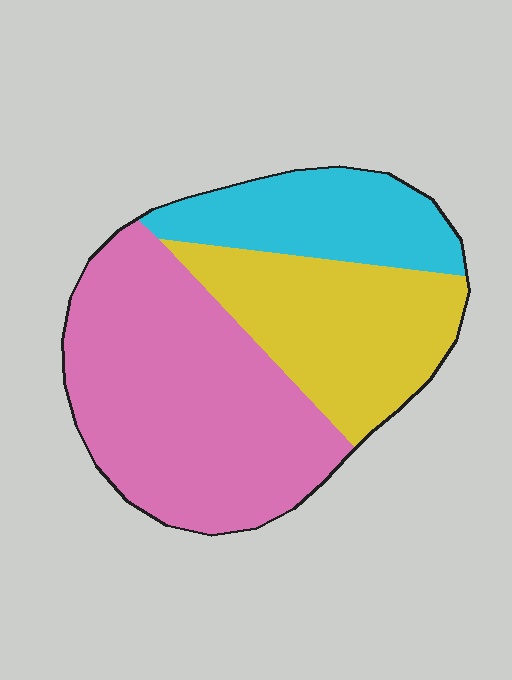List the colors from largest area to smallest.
From largest to smallest: pink, yellow, cyan.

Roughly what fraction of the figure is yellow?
Yellow takes up about one third (1/3) of the figure.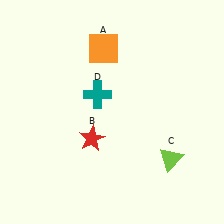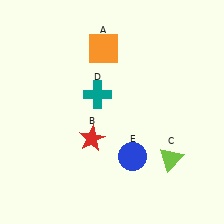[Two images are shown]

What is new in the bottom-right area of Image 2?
A blue circle (E) was added in the bottom-right area of Image 2.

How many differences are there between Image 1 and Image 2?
There is 1 difference between the two images.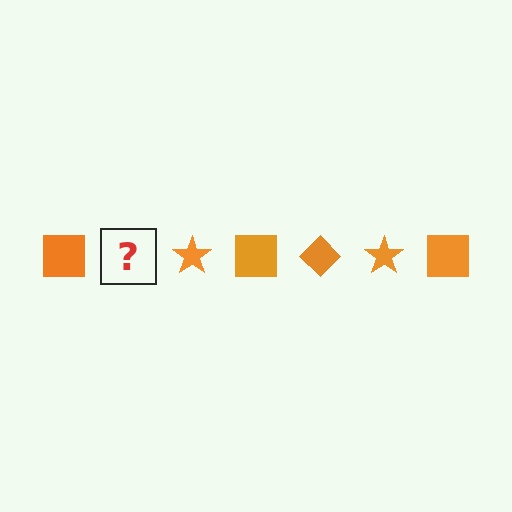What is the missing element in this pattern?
The missing element is an orange diamond.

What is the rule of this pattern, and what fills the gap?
The rule is that the pattern cycles through square, diamond, star shapes in orange. The gap should be filled with an orange diamond.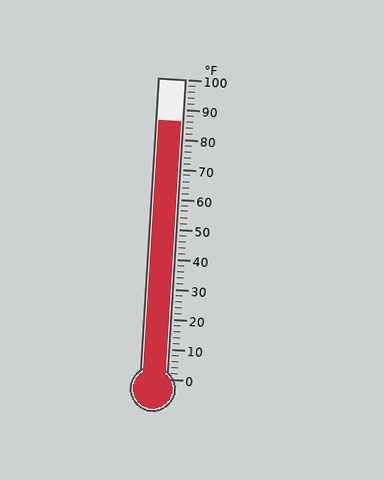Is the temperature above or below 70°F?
The temperature is above 70°F.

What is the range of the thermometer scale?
The thermometer scale ranges from 0°F to 100°F.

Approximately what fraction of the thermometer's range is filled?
The thermometer is filled to approximately 85% of its range.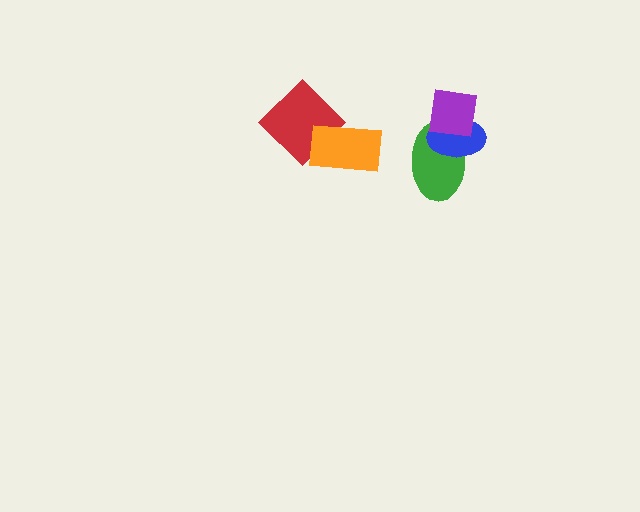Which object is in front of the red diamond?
The orange rectangle is in front of the red diamond.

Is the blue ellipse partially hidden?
Yes, it is partially covered by another shape.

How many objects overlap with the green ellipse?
2 objects overlap with the green ellipse.